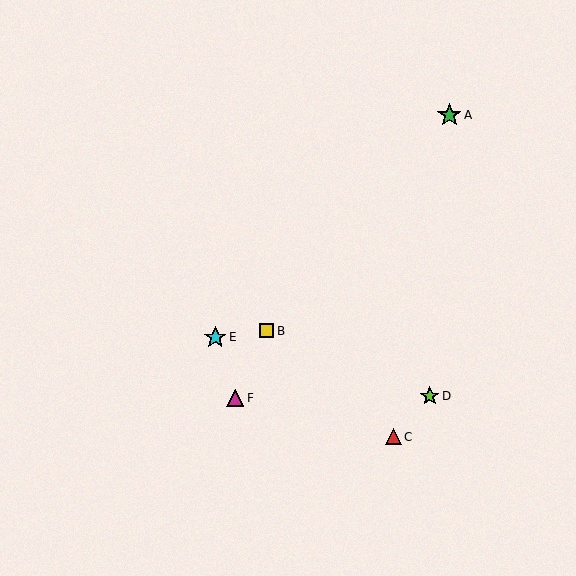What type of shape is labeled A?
Shape A is a green star.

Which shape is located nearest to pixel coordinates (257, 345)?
The yellow square (labeled B) at (267, 331) is nearest to that location.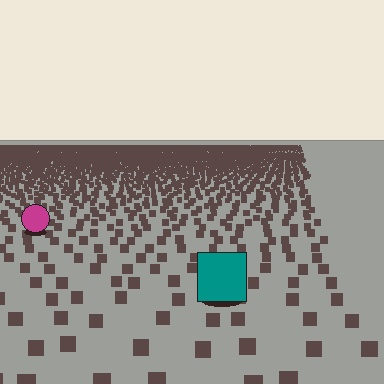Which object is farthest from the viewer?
The magenta circle is farthest from the viewer. It appears smaller and the ground texture around it is denser.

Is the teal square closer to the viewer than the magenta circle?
Yes. The teal square is closer — you can tell from the texture gradient: the ground texture is coarser near it.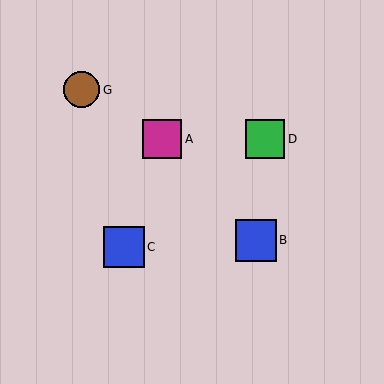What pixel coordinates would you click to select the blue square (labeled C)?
Click at (124, 247) to select the blue square C.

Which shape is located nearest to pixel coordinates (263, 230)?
The blue square (labeled B) at (256, 240) is nearest to that location.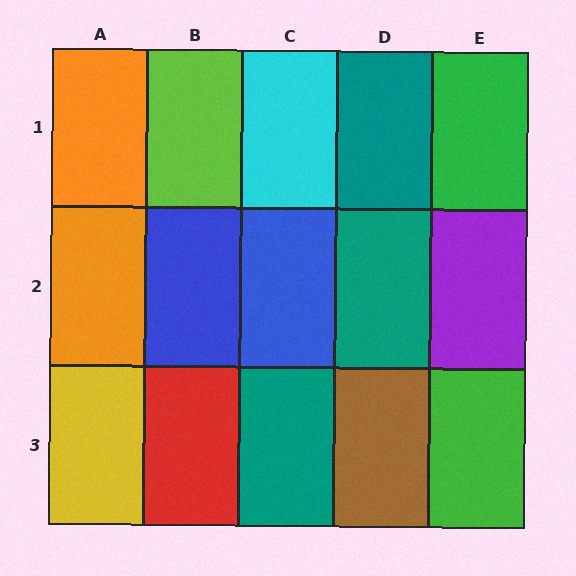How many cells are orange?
2 cells are orange.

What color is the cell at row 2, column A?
Orange.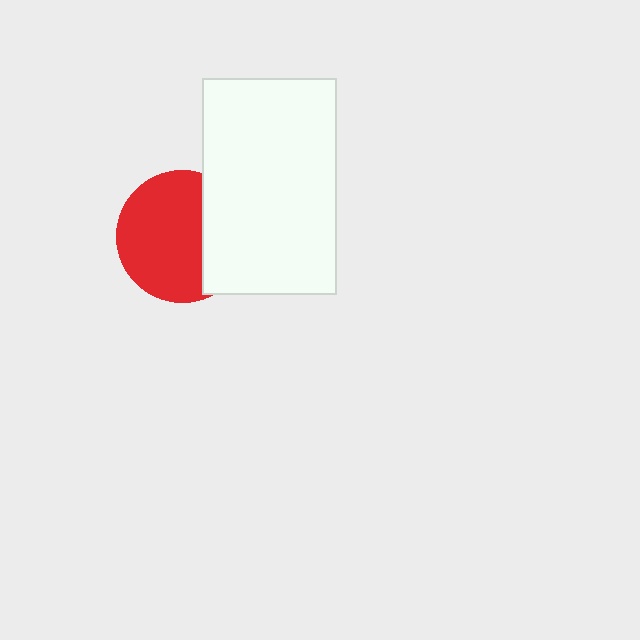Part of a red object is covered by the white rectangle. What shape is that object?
It is a circle.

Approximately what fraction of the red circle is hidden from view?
Roughly 32% of the red circle is hidden behind the white rectangle.